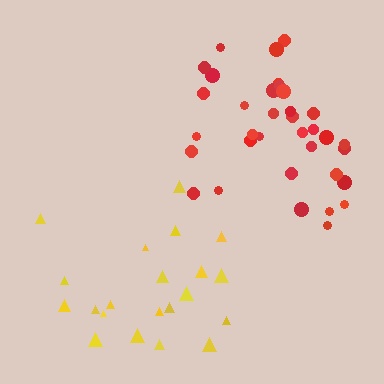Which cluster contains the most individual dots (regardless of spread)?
Red (35).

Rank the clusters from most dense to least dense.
red, yellow.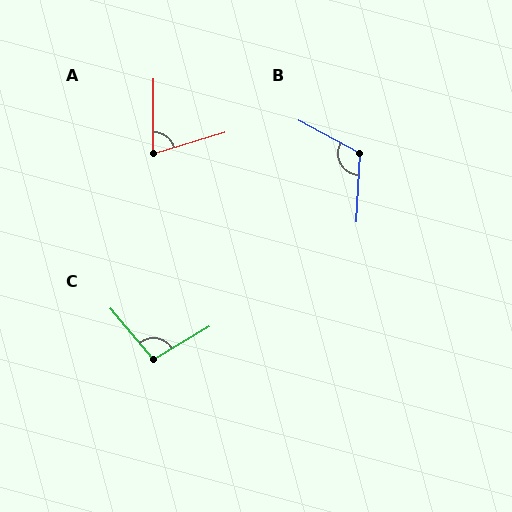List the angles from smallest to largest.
A (73°), C (99°), B (115°).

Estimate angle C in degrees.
Approximately 99 degrees.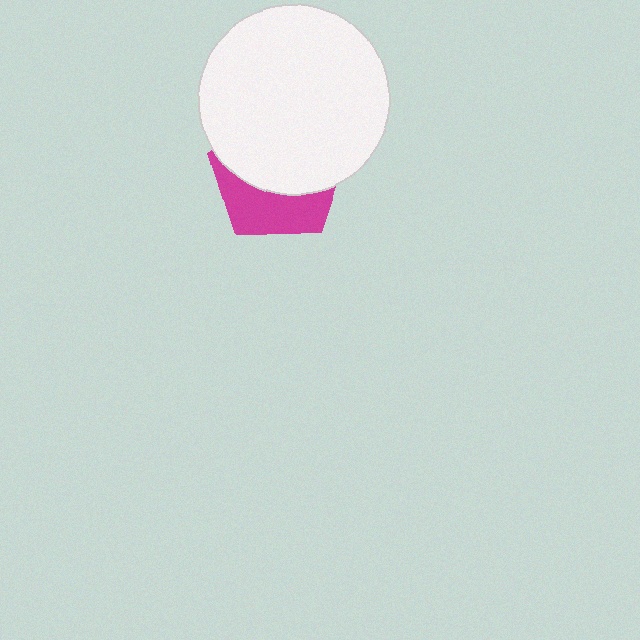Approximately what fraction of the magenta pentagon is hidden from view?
Roughly 62% of the magenta pentagon is hidden behind the white circle.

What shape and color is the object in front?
The object in front is a white circle.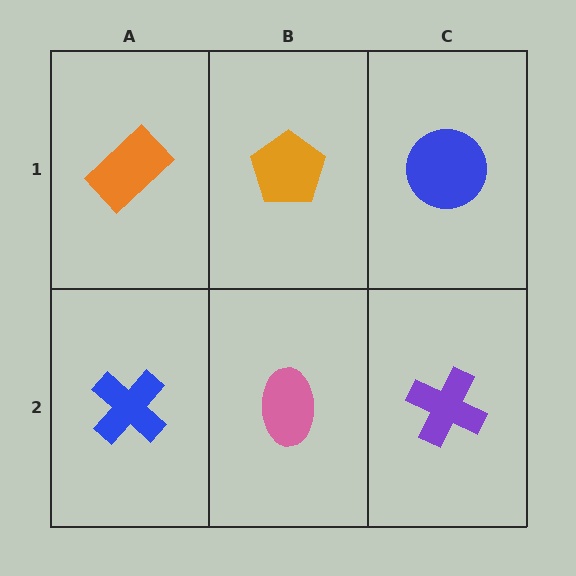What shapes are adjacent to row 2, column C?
A blue circle (row 1, column C), a pink ellipse (row 2, column B).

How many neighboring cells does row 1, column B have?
3.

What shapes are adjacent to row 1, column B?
A pink ellipse (row 2, column B), an orange rectangle (row 1, column A), a blue circle (row 1, column C).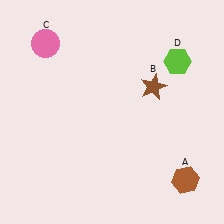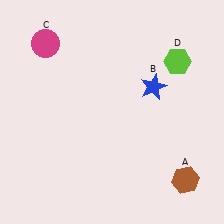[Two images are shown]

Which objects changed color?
B changed from brown to blue. C changed from pink to magenta.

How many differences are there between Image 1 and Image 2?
There are 2 differences between the two images.